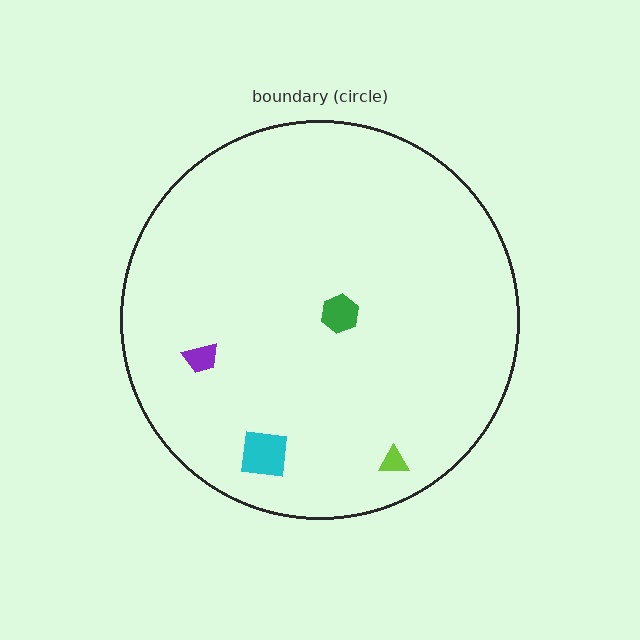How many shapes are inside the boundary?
4 inside, 0 outside.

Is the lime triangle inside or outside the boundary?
Inside.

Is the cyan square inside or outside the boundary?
Inside.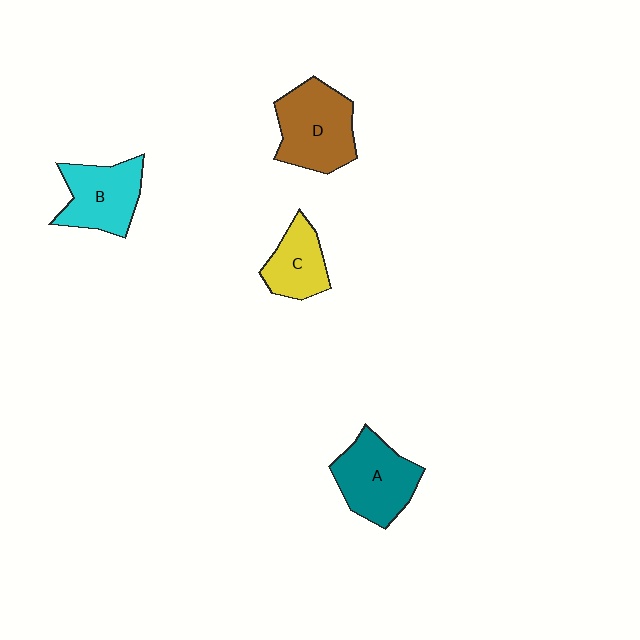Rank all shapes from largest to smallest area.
From largest to smallest: D (brown), A (teal), B (cyan), C (yellow).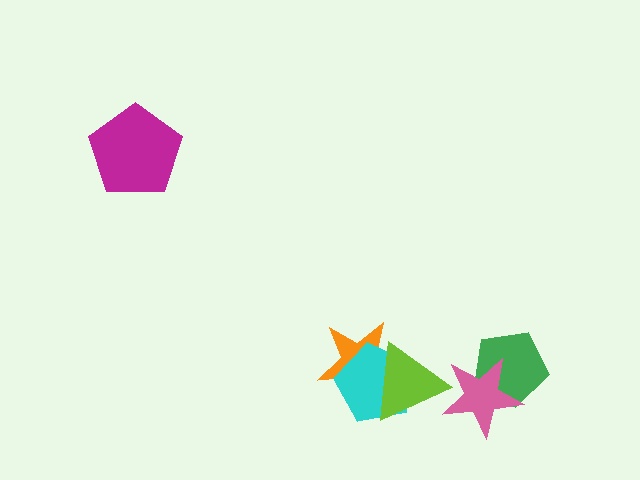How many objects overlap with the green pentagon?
1 object overlaps with the green pentagon.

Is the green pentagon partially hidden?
Yes, it is partially covered by another shape.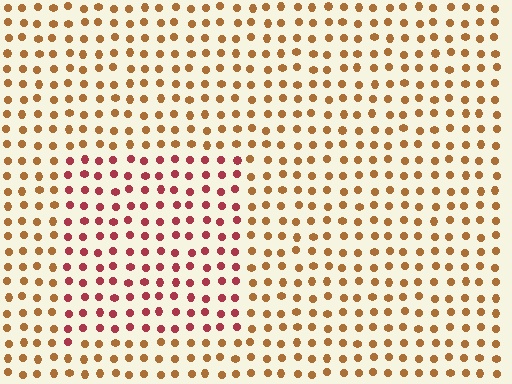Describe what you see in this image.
The image is filled with small brown elements in a uniform arrangement. A rectangle-shaped region is visible where the elements are tinted to a slightly different hue, forming a subtle color boundary.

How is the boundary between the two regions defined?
The boundary is defined purely by a slight shift in hue (about 40 degrees). Spacing, size, and orientation are identical on both sides.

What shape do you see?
I see a rectangle.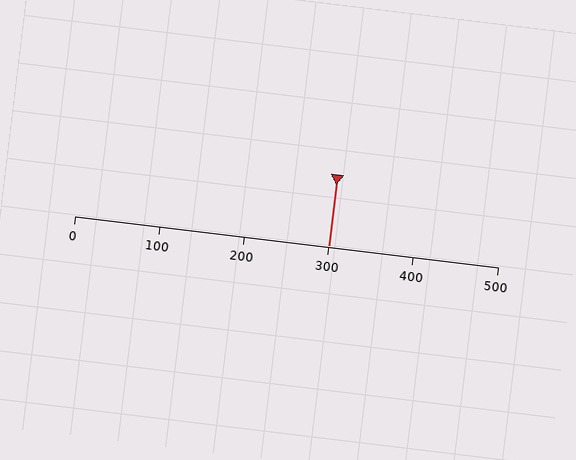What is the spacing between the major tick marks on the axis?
The major ticks are spaced 100 apart.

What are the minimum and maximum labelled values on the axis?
The axis runs from 0 to 500.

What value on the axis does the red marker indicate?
The marker indicates approximately 300.